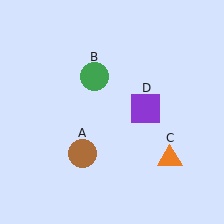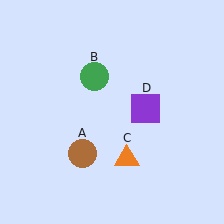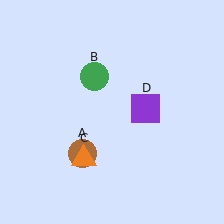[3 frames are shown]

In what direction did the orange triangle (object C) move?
The orange triangle (object C) moved left.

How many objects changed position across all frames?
1 object changed position: orange triangle (object C).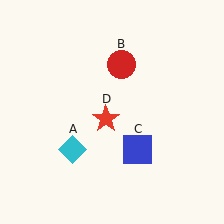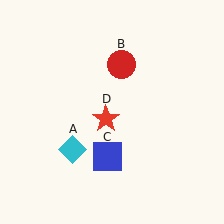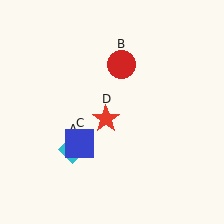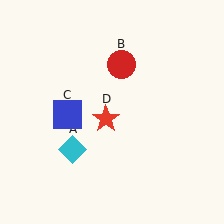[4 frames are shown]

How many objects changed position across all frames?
1 object changed position: blue square (object C).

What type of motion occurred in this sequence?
The blue square (object C) rotated clockwise around the center of the scene.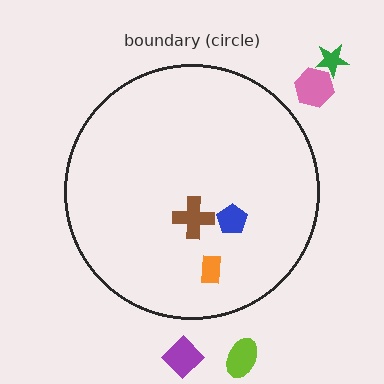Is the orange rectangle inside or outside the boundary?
Inside.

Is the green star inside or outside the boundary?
Outside.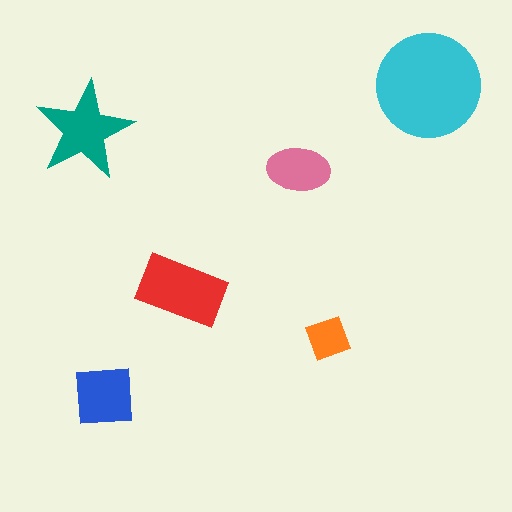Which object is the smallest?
The orange diamond.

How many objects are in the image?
There are 6 objects in the image.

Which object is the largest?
The cyan circle.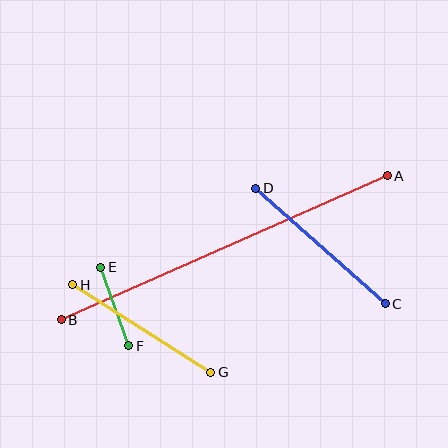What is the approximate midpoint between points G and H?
The midpoint is at approximately (142, 328) pixels.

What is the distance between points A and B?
The distance is approximately 357 pixels.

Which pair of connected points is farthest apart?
Points A and B are farthest apart.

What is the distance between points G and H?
The distance is approximately 163 pixels.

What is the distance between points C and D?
The distance is approximately 174 pixels.